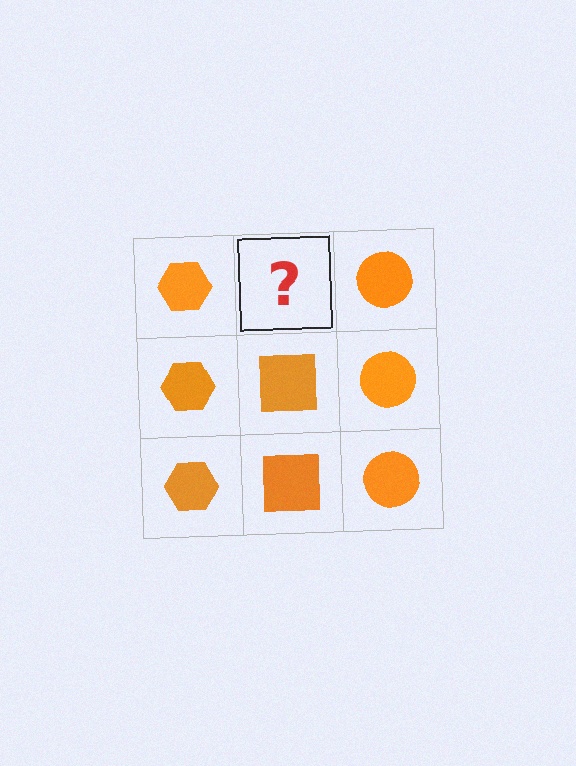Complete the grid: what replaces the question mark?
The question mark should be replaced with an orange square.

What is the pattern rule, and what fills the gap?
The rule is that each column has a consistent shape. The gap should be filled with an orange square.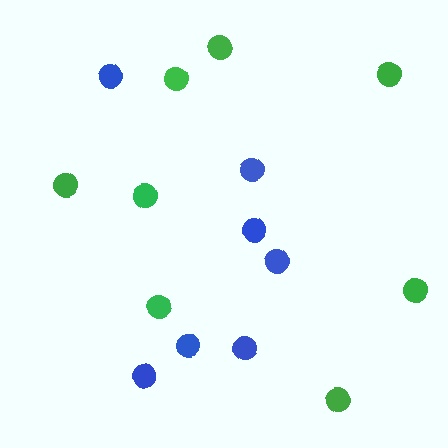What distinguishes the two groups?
There are 2 groups: one group of green circles (8) and one group of blue circles (7).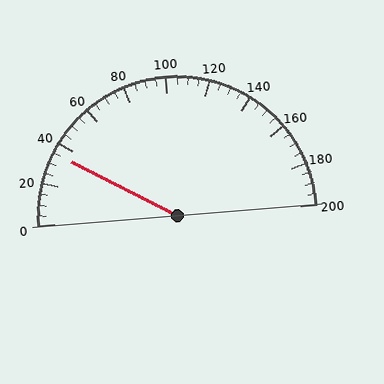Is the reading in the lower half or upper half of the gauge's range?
The reading is in the lower half of the range (0 to 200).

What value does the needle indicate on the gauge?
The needle indicates approximately 35.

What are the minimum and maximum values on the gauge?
The gauge ranges from 0 to 200.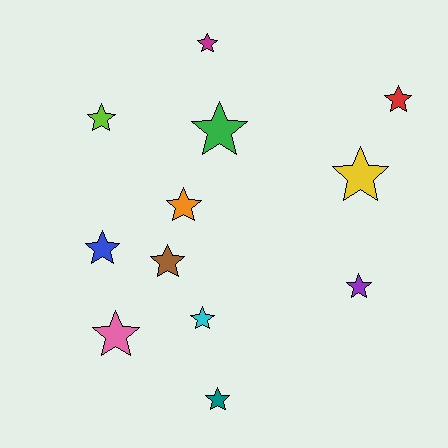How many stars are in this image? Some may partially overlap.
There are 12 stars.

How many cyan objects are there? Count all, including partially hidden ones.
There is 1 cyan object.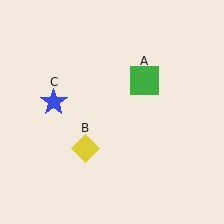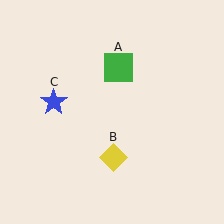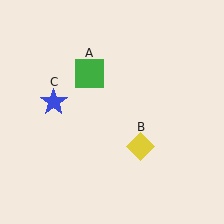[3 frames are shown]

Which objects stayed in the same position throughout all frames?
Blue star (object C) remained stationary.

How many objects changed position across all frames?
2 objects changed position: green square (object A), yellow diamond (object B).